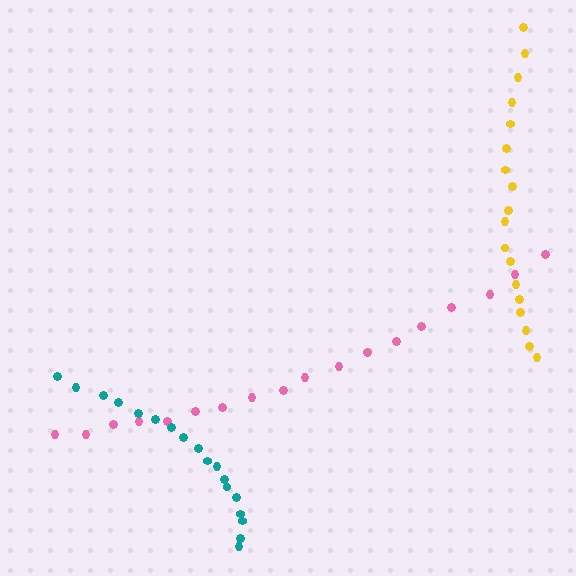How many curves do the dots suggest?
There are 3 distinct paths.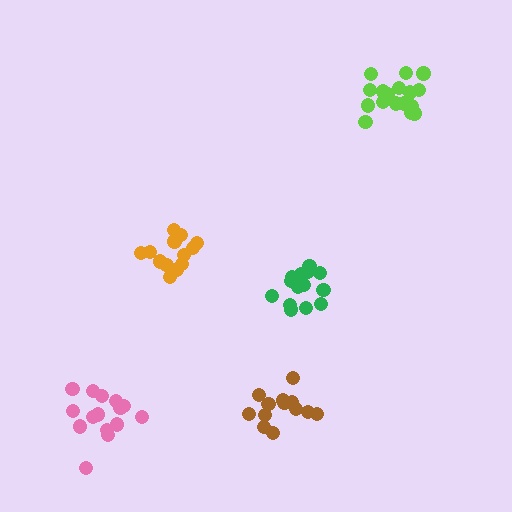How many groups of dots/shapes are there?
There are 5 groups.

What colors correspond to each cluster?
The clusters are colored: brown, green, pink, orange, lime.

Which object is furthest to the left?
The pink cluster is leftmost.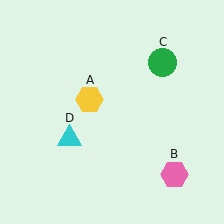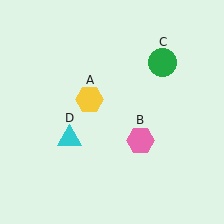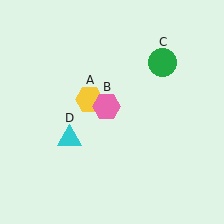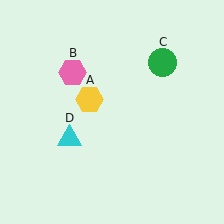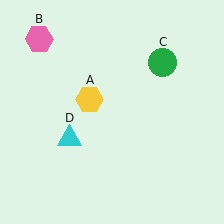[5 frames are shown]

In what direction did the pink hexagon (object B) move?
The pink hexagon (object B) moved up and to the left.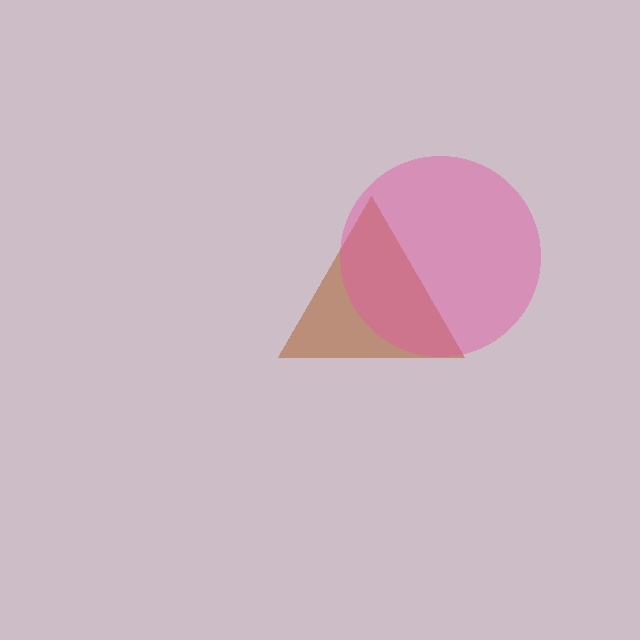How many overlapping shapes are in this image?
There are 2 overlapping shapes in the image.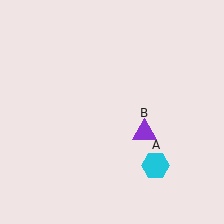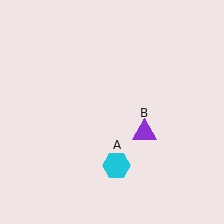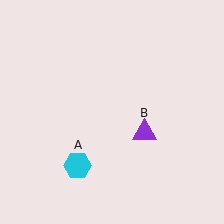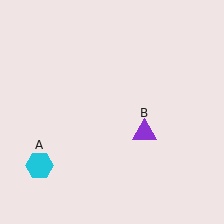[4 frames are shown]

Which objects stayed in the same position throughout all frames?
Purple triangle (object B) remained stationary.